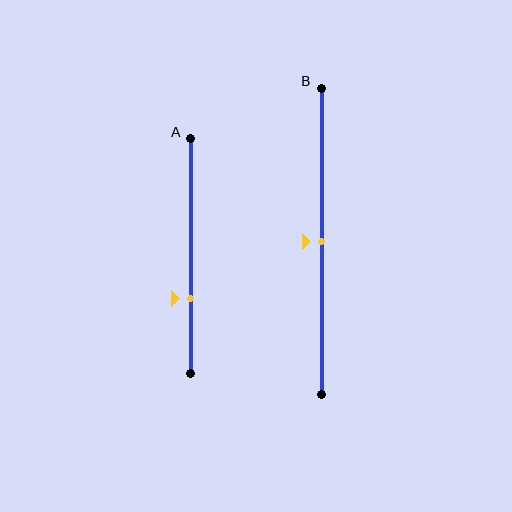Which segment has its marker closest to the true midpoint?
Segment B has its marker closest to the true midpoint.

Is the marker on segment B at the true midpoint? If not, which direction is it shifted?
Yes, the marker on segment B is at the true midpoint.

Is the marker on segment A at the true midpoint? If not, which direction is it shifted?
No, the marker on segment A is shifted downward by about 18% of the segment length.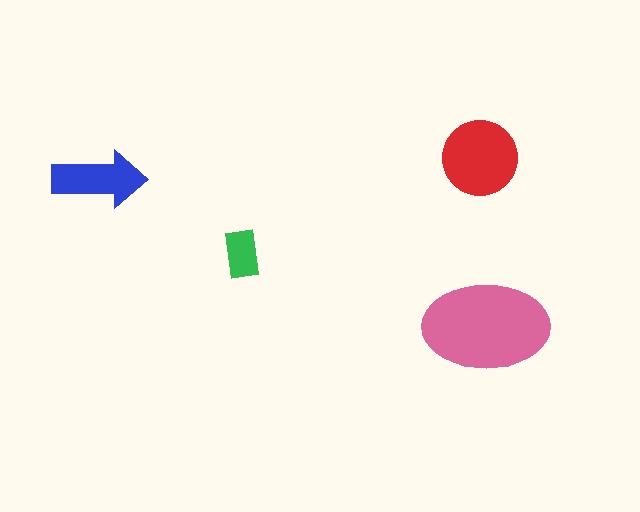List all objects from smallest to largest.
The green rectangle, the blue arrow, the red circle, the pink ellipse.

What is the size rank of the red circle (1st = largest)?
2nd.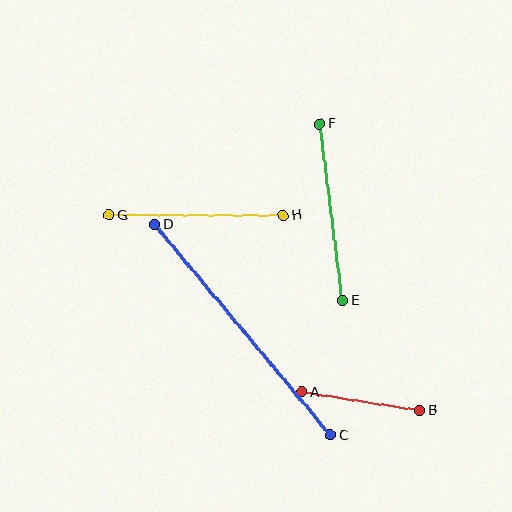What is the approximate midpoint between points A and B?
The midpoint is at approximately (361, 401) pixels.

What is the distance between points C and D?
The distance is approximately 274 pixels.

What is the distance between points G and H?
The distance is approximately 174 pixels.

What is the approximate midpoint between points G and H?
The midpoint is at approximately (196, 215) pixels.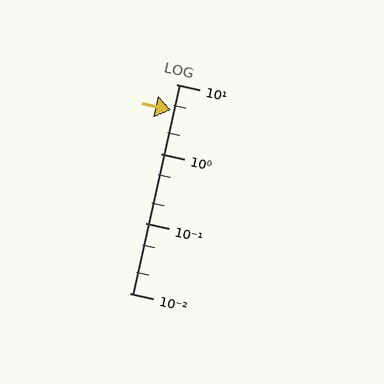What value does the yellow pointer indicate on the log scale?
The pointer indicates approximately 4.2.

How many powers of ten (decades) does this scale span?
The scale spans 3 decades, from 0.01 to 10.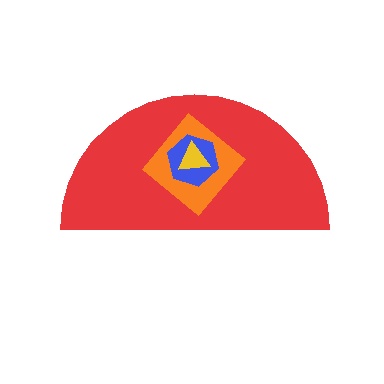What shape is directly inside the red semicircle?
The orange diamond.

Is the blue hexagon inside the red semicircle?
Yes.